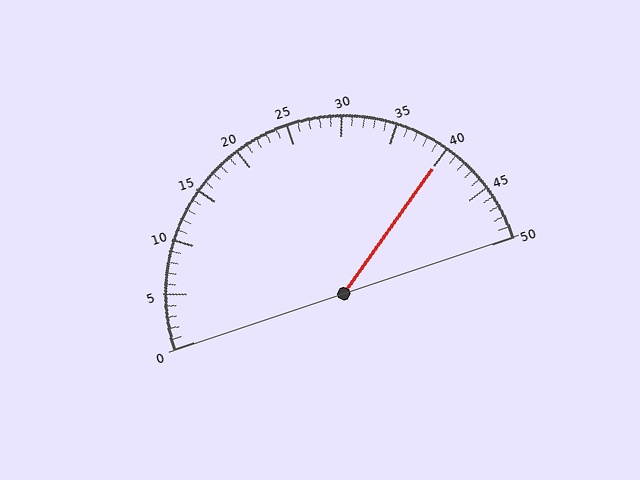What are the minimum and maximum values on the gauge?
The gauge ranges from 0 to 50.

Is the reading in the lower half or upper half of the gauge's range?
The reading is in the upper half of the range (0 to 50).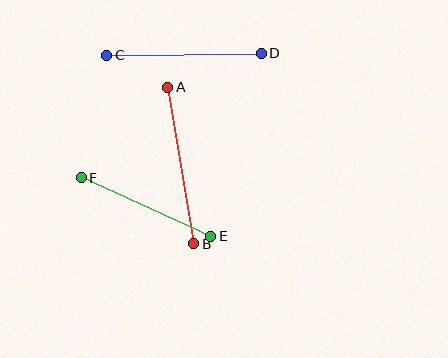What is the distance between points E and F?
The distance is approximately 142 pixels.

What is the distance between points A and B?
The distance is approximately 159 pixels.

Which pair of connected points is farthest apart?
Points A and B are farthest apart.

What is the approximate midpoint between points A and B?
The midpoint is at approximately (181, 165) pixels.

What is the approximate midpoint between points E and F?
The midpoint is at approximately (146, 207) pixels.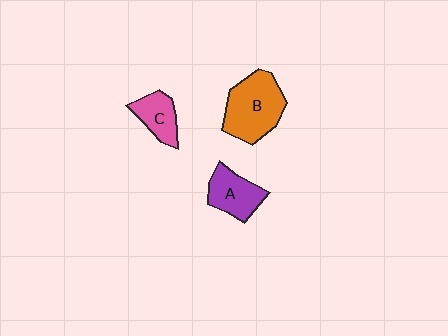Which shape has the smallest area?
Shape C (pink).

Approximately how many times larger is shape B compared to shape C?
Approximately 1.9 times.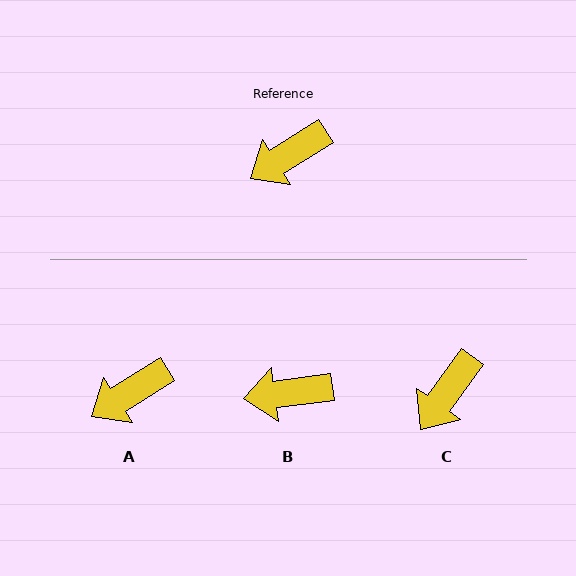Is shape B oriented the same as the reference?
No, it is off by about 24 degrees.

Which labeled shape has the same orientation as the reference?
A.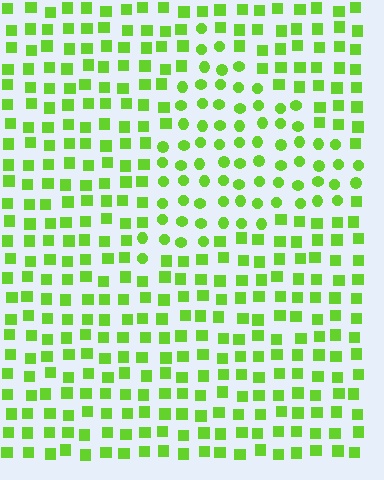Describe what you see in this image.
The image is filled with small lime elements arranged in a uniform grid. A triangle-shaped region contains circles, while the surrounding area contains squares. The boundary is defined purely by the change in element shape.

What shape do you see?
I see a triangle.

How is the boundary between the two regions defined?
The boundary is defined by a change in element shape: circles inside vs. squares outside. All elements share the same color and spacing.